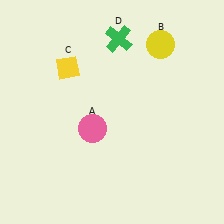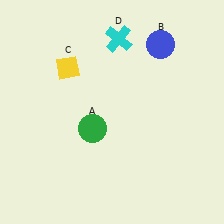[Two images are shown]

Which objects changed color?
A changed from pink to green. B changed from yellow to blue. D changed from green to cyan.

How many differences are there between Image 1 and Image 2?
There are 3 differences between the two images.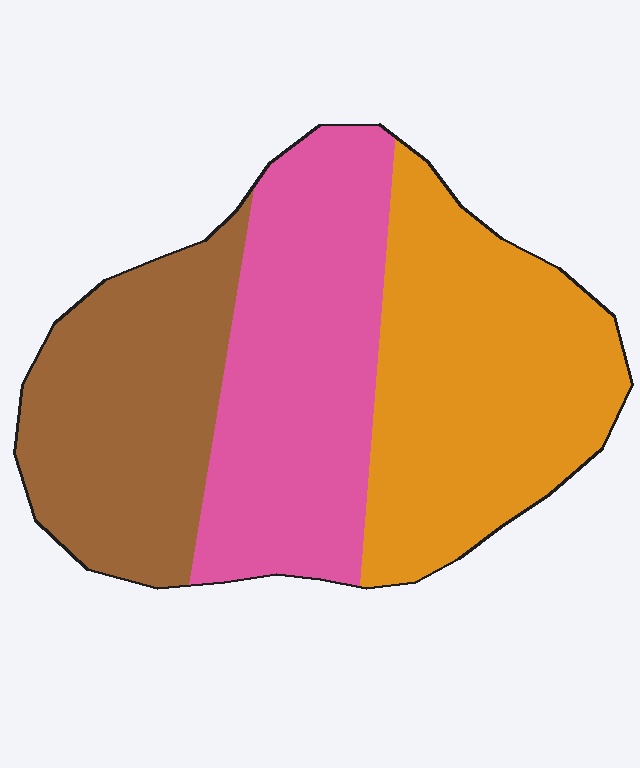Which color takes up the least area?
Brown, at roughly 30%.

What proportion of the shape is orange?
Orange takes up about three eighths (3/8) of the shape.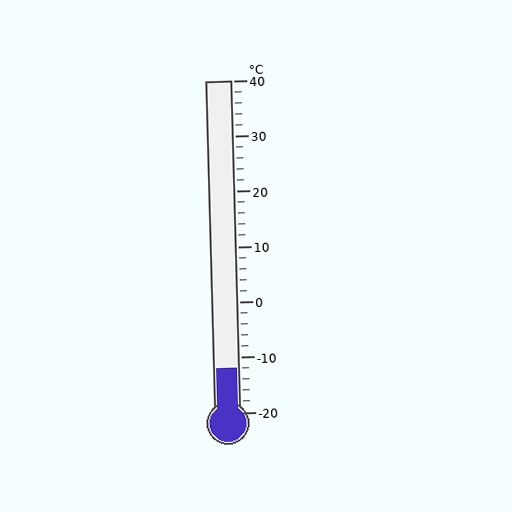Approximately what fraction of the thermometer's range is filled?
The thermometer is filled to approximately 15% of its range.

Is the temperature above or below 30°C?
The temperature is below 30°C.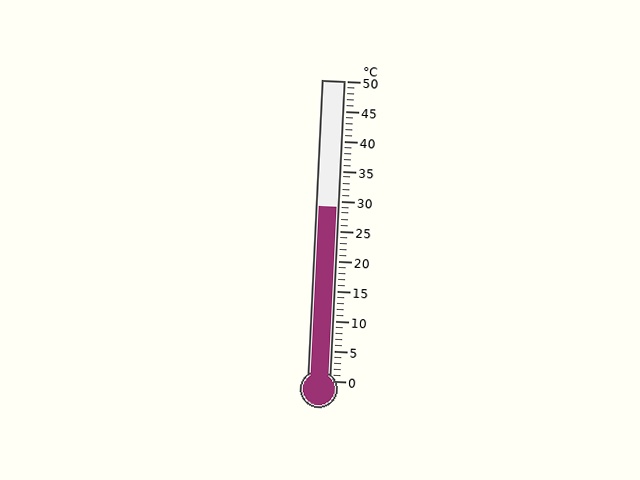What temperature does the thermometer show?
The thermometer shows approximately 29°C.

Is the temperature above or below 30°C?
The temperature is below 30°C.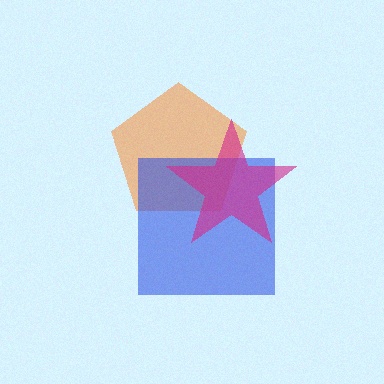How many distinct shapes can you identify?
There are 3 distinct shapes: an orange pentagon, a blue square, a magenta star.